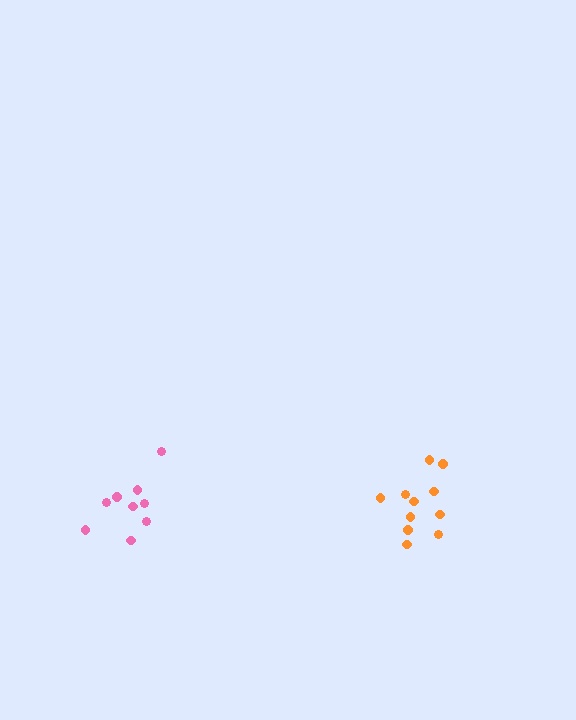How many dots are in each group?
Group 1: 10 dots, Group 2: 11 dots (21 total).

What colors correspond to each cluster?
The clusters are colored: pink, orange.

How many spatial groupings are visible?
There are 2 spatial groupings.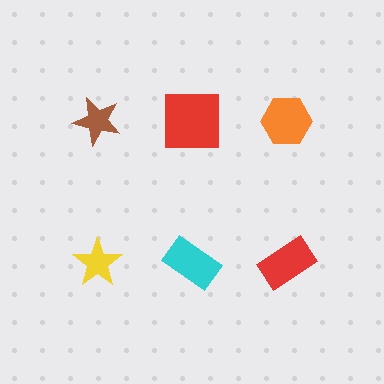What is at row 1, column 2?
A red square.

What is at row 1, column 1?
A brown star.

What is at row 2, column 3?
A red rectangle.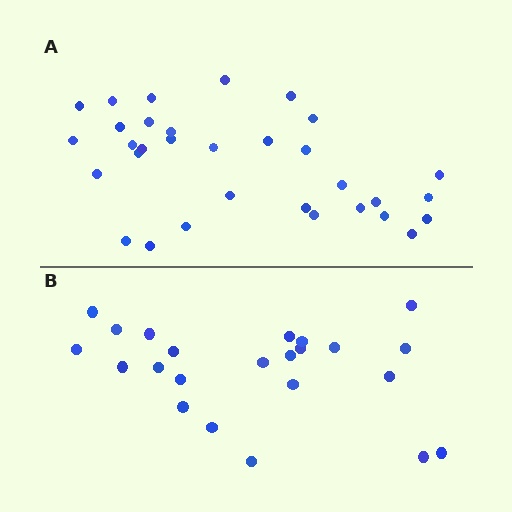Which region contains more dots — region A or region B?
Region A (the top region) has more dots.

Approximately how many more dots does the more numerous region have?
Region A has roughly 8 or so more dots than region B.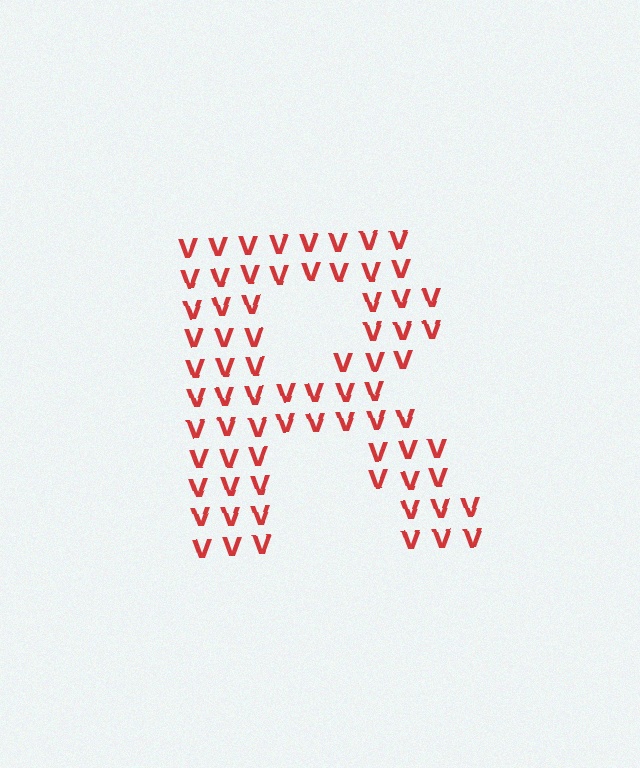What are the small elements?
The small elements are letter V's.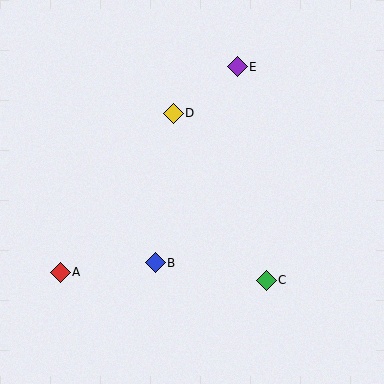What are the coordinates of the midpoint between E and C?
The midpoint between E and C is at (252, 174).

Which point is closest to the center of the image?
Point B at (155, 263) is closest to the center.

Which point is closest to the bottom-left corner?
Point A is closest to the bottom-left corner.